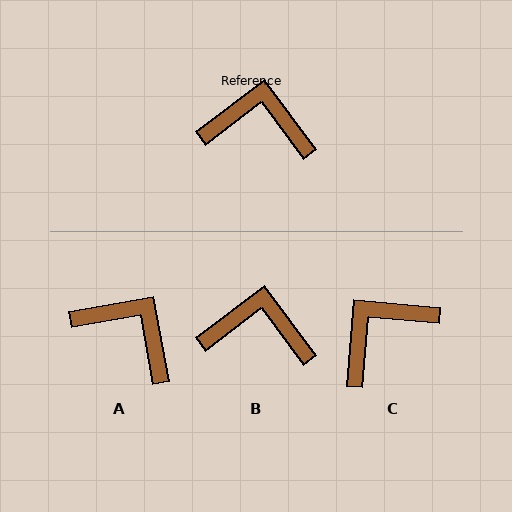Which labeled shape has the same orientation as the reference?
B.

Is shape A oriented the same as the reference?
No, it is off by about 27 degrees.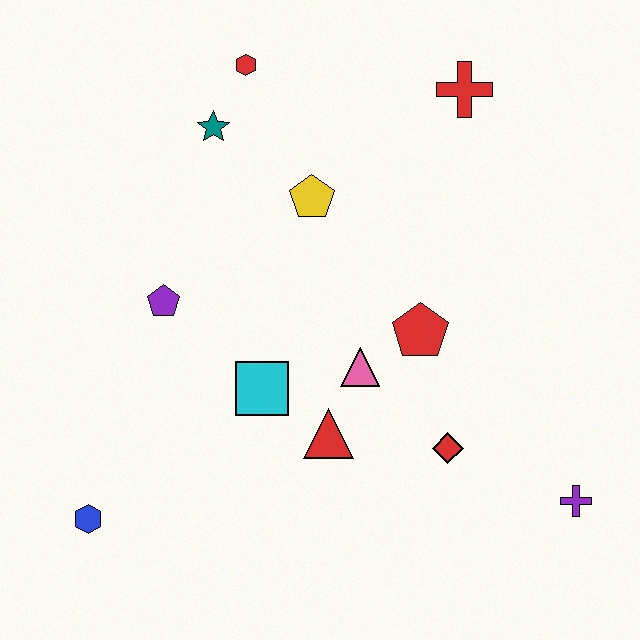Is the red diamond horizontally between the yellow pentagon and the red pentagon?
No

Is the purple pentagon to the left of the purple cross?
Yes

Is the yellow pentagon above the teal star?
No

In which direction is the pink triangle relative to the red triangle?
The pink triangle is above the red triangle.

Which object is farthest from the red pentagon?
The blue hexagon is farthest from the red pentagon.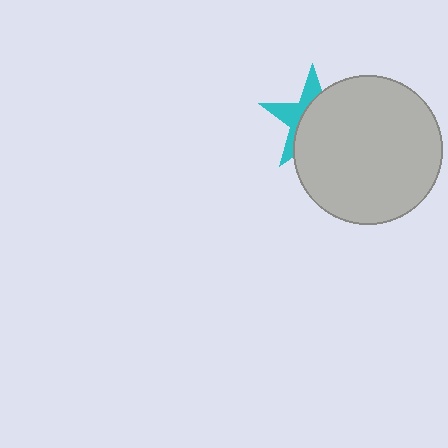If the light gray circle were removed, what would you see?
You would see the complete cyan star.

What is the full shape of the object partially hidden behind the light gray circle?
The partially hidden object is a cyan star.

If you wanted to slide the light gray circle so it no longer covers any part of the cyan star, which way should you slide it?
Slide it right — that is the most direct way to separate the two shapes.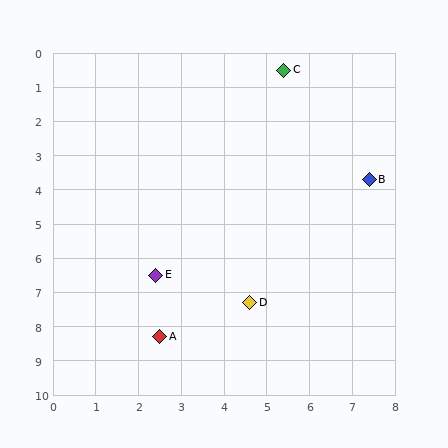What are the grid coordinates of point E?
Point E is at approximately (2.4, 6.5).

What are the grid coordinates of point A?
Point A is at approximately (2.5, 8.3).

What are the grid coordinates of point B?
Point B is at approximately (7.4, 3.7).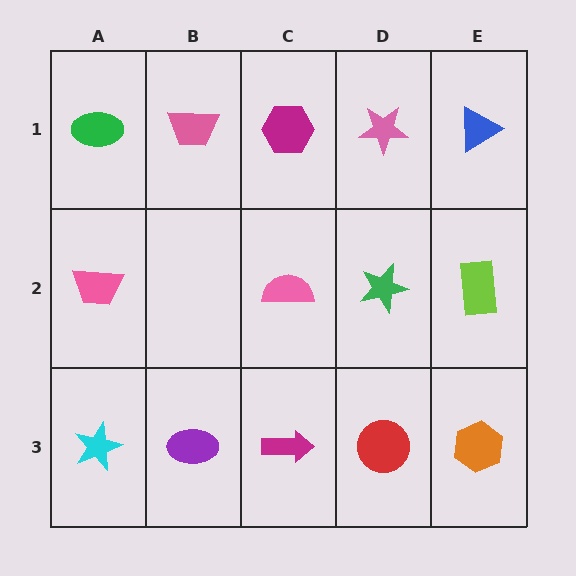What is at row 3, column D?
A red circle.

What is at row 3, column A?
A cyan star.